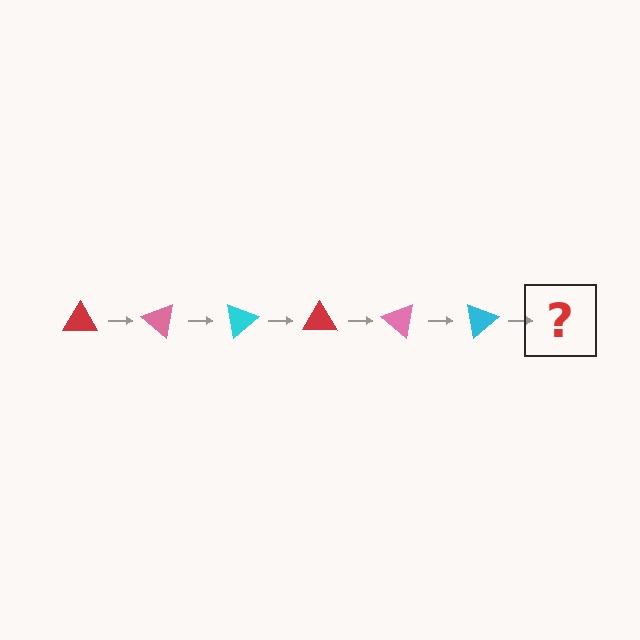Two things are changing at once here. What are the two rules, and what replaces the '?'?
The two rules are that it rotates 40 degrees each step and the color cycles through red, pink, and cyan. The '?' should be a red triangle, rotated 240 degrees from the start.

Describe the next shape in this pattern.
It should be a red triangle, rotated 240 degrees from the start.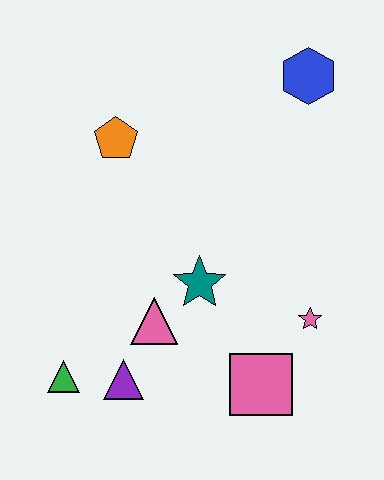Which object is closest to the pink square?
The pink star is closest to the pink square.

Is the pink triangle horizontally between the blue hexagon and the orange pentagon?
Yes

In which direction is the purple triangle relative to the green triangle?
The purple triangle is to the right of the green triangle.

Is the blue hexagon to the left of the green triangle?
No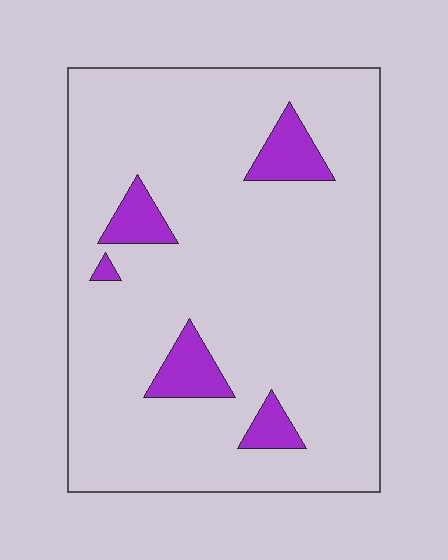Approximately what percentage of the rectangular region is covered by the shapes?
Approximately 10%.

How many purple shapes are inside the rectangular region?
5.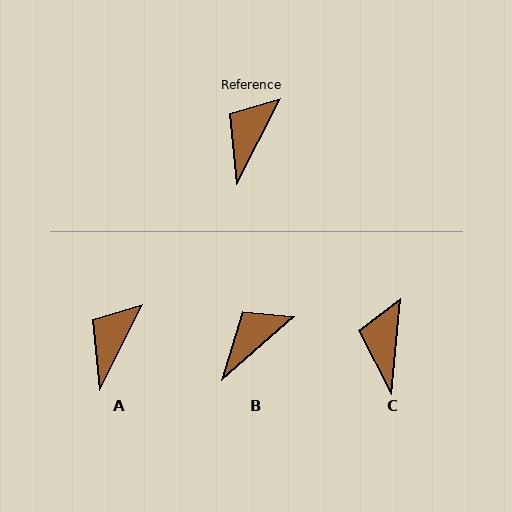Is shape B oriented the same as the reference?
No, it is off by about 23 degrees.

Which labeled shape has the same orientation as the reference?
A.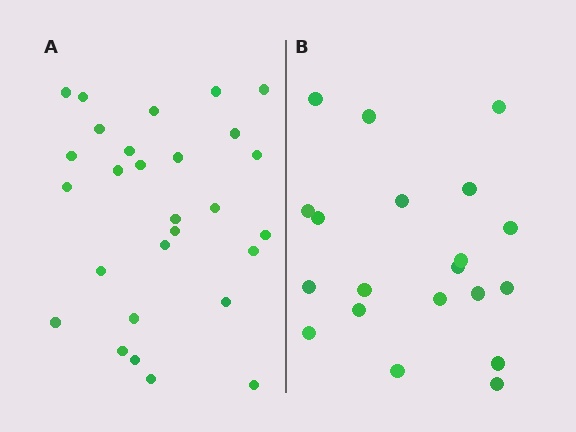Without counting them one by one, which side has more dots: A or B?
Region A (the left region) has more dots.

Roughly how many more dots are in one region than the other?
Region A has roughly 8 or so more dots than region B.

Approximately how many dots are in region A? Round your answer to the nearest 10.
About 30 dots. (The exact count is 28, which rounds to 30.)